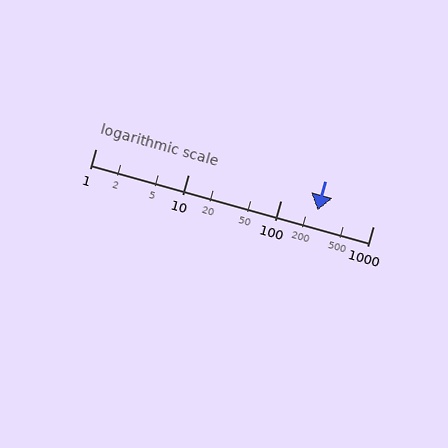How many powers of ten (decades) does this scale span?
The scale spans 3 decades, from 1 to 1000.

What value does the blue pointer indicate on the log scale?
The pointer indicates approximately 250.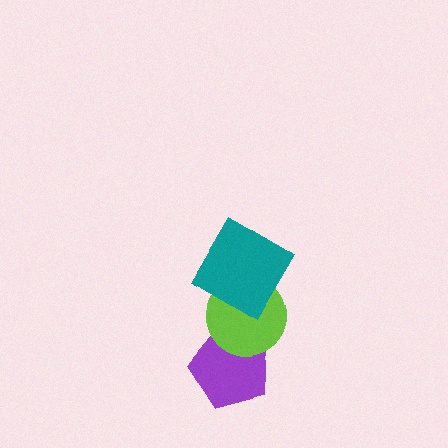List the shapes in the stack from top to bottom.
From top to bottom: the teal diamond, the lime circle, the purple pentagon.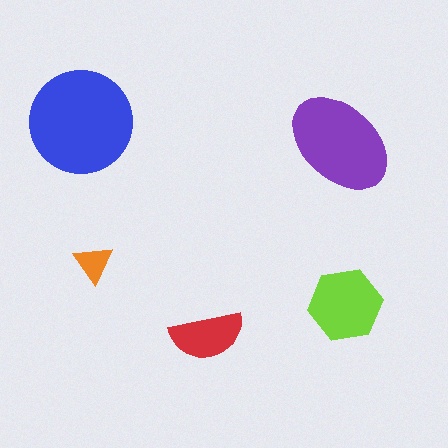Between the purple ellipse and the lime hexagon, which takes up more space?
The purple ellipse.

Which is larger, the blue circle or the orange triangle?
The blue circle.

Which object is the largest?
The blue circle.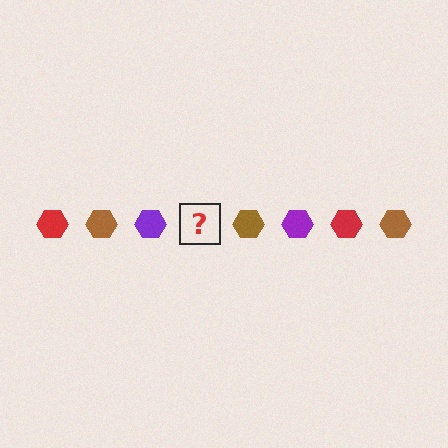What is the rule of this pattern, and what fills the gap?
The rule is that the pattern cycles through red, brown, purple hexagons. The gap should be filled with a red hexagon.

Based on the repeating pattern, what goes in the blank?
The blank should be a red hexagon.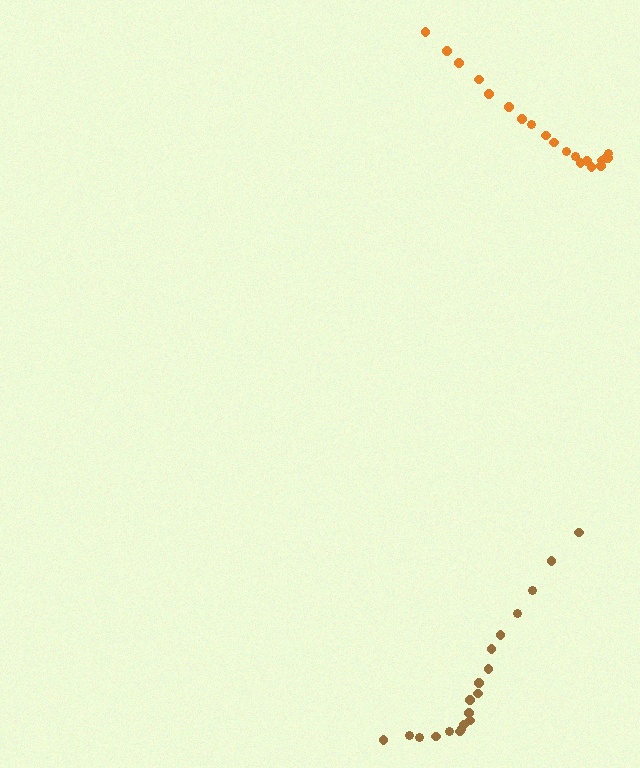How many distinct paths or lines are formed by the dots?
There are 2 distinct paths.